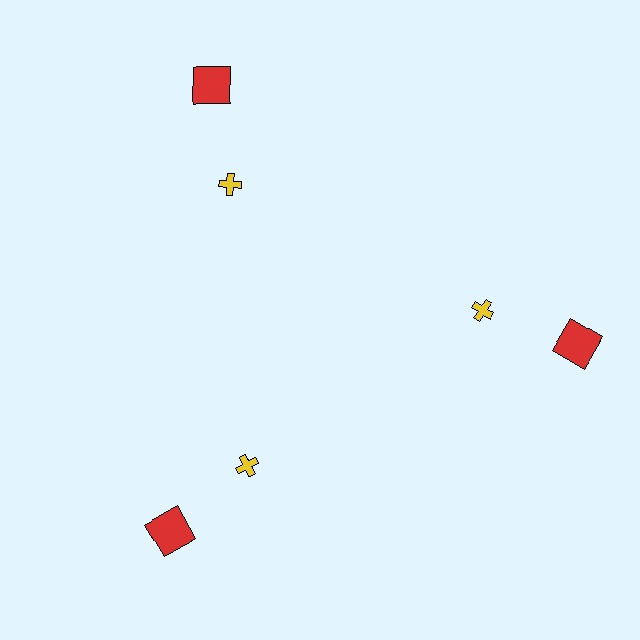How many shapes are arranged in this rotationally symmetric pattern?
There are 6 shapes, arranged in 3 groups of 2.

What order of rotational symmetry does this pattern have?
This pattern has 3-fold rotational symmetry.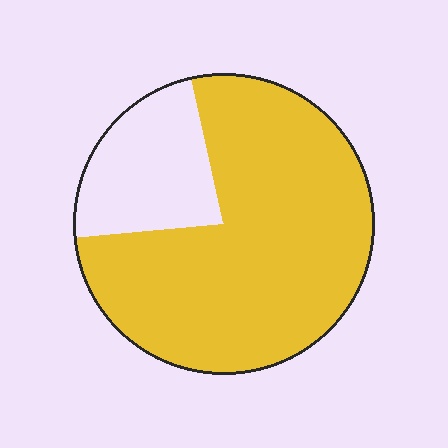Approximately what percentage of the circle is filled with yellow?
Approximately 75%.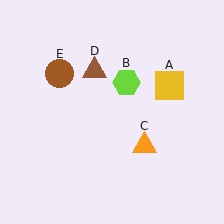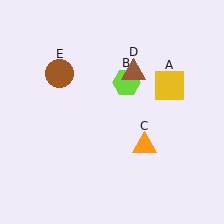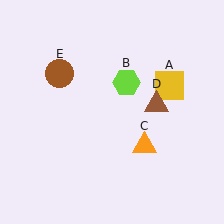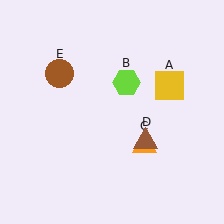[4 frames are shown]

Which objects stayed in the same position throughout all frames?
Yellow square (object A) and lime hexagon (object B) and orange triangle (object C) and brown circle (object E) remained stationary.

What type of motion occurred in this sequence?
The brown triangle (object D) rotated clockwise around the center of the scene.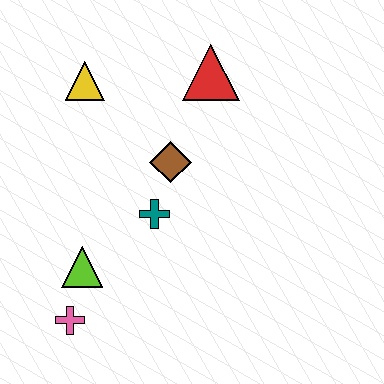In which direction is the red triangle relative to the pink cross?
The red triangle is above the pink cross.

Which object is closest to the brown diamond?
The teal cross is closest to the brown diamond.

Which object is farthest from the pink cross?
The red triangle is farthest from the pink cross.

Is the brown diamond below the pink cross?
No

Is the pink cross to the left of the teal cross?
Yes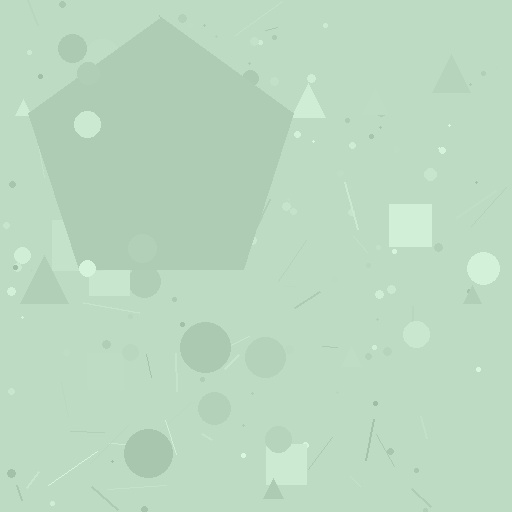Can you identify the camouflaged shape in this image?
The camouflaged shape is a pentagon.